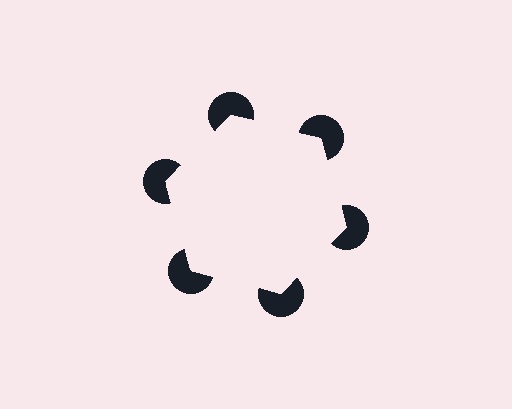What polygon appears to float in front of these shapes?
An illusory hexagon — its edges are inferred from the aligned wedge cuts in the pac-man discs, not physically drawn.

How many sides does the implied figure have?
6 sides.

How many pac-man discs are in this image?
There are 6 — one at each vertex of the illusory hexagon.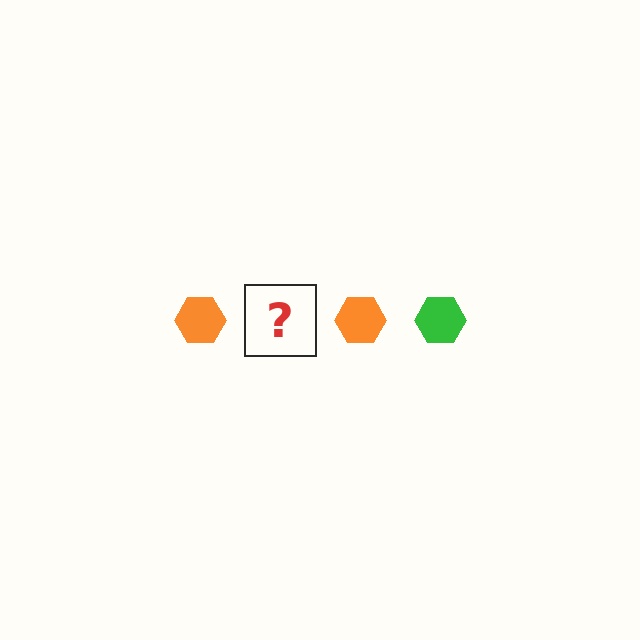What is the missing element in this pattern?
The missing element is a green hexagon.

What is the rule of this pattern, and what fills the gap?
The rule is that the pattern cycles through orange, green hexagons. The gap should be filled with a green hexagon.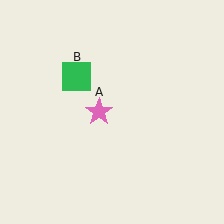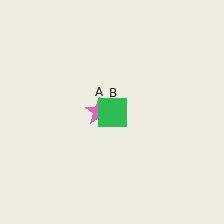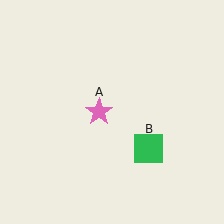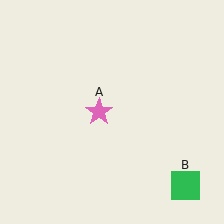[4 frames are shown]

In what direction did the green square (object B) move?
The green square (object B) moved down and to the right.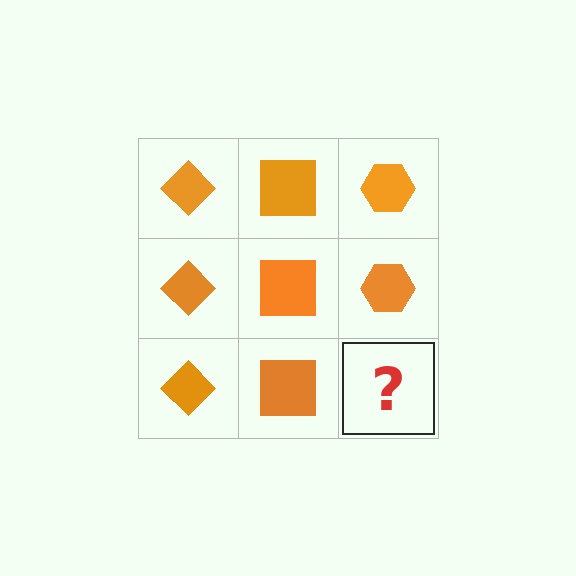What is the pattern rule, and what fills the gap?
The rule is that each column has a consistent shape. The gap should be filled with an orange hexagon.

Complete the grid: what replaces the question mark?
The question mark should be replaced with an orange hexagon.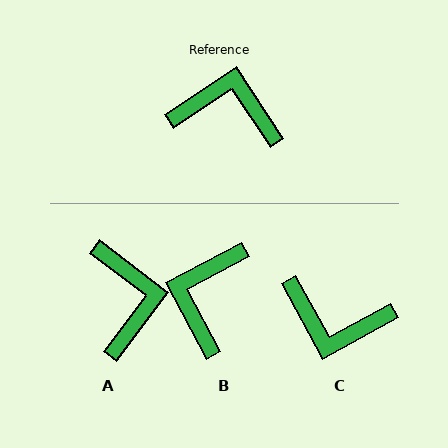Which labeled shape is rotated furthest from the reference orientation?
C, about 175 degrees away.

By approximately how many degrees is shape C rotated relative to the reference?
Approximately 175 degrees counter-clockwise.